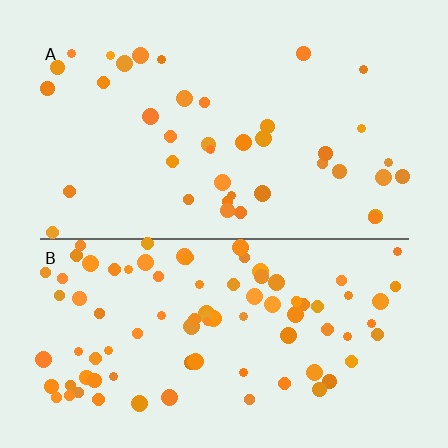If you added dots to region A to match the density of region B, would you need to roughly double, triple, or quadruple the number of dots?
Approximately double.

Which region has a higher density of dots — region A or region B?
B (the bottom).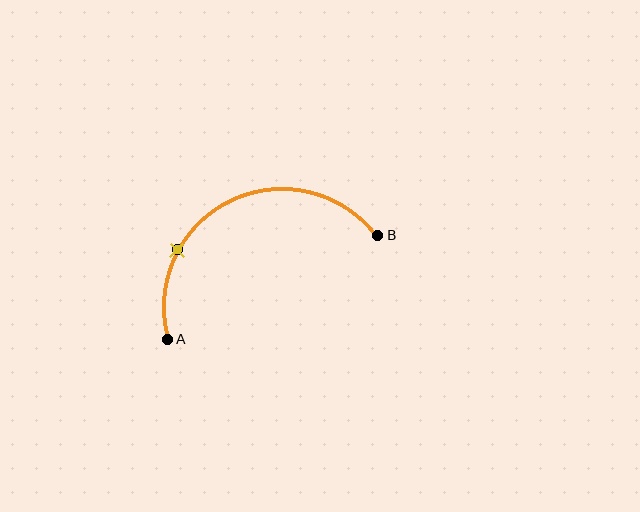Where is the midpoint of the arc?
The arc midpoint is the point on the curve farthest from the straight line joining A and B. It sits above that line.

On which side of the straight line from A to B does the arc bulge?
The arc bulges above the straight line connecting A and B.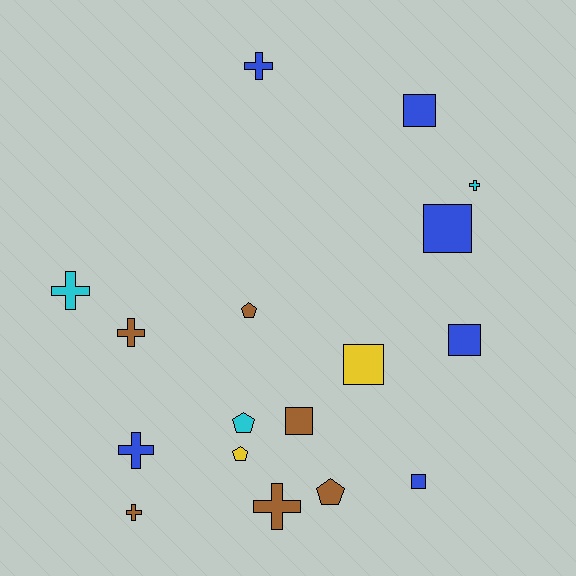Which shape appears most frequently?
Cross, with 7 objects.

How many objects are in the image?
There are 17 objects.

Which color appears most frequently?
Brown, with 6 objects.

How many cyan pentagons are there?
There is 1 cyan pentagon.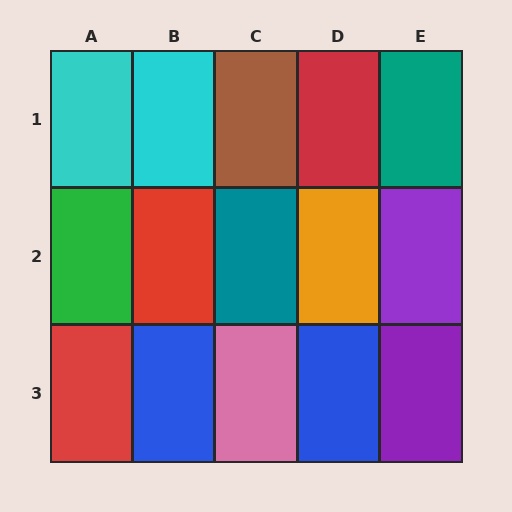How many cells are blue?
2 cells are blue.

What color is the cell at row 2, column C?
Teal.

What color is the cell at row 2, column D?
Orange.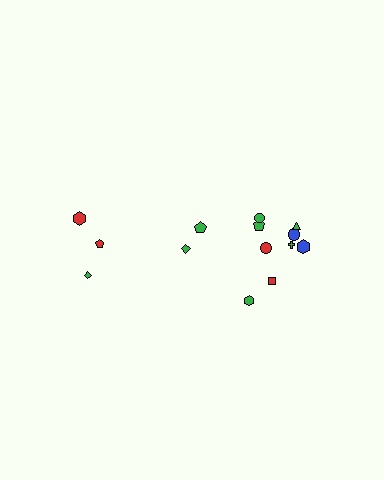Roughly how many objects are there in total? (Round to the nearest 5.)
Roughly 15 objects in total.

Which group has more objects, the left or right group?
The right group.